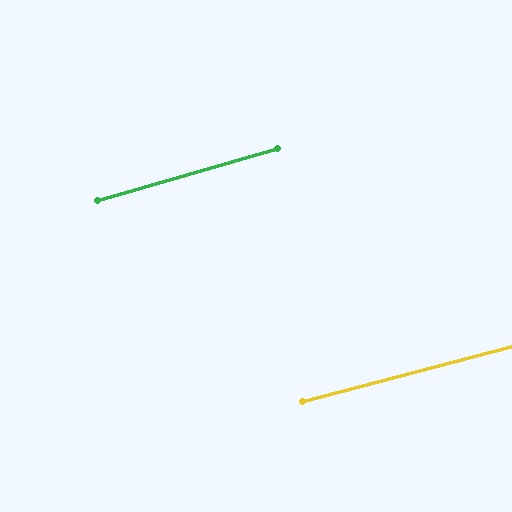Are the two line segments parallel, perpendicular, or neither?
Parallel — their directions differ by only 1.3°.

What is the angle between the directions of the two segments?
Approximately 1 degree.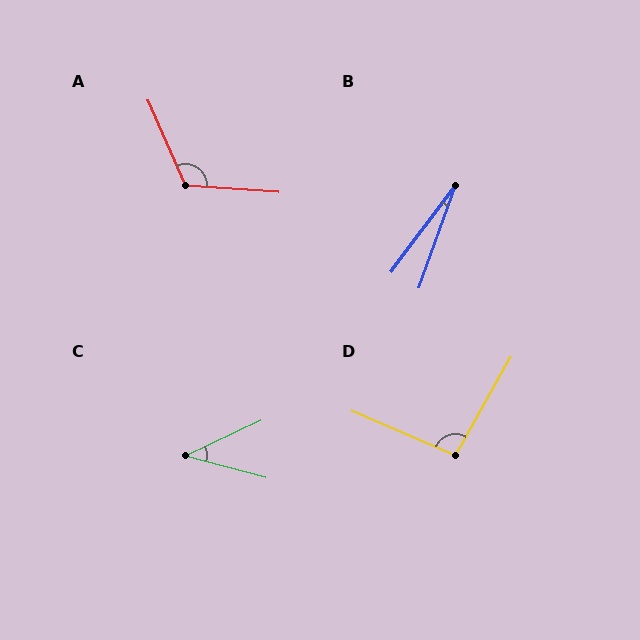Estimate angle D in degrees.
Approximately 96 degrees.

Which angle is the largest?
A, at approximately 118 degrees.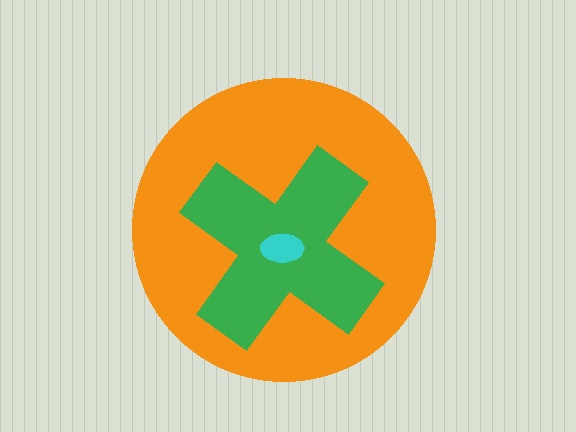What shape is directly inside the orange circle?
The green cross.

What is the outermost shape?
The orange circle.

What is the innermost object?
The cyan ellipse.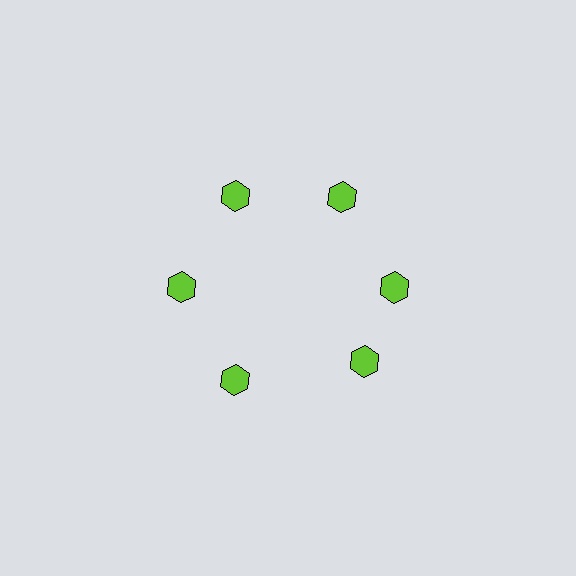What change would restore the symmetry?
The symmetry would be restored by rotating it back into even spacing with its neighbors so that all 6 hexagons sit at equal angles and equal distance from the center.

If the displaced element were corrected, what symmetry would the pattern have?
It would have 6-fold rotational symmetry — the pattern would map onto itself every 60 degrees.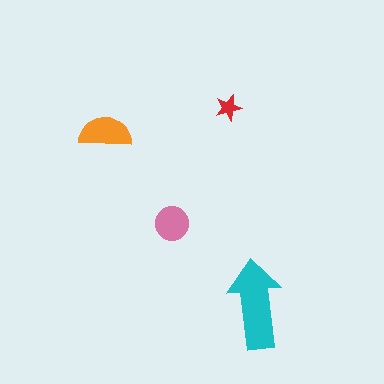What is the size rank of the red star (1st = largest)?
4th.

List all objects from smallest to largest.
The red star, the pink circle, the orange semicircle, the cyan arrow.